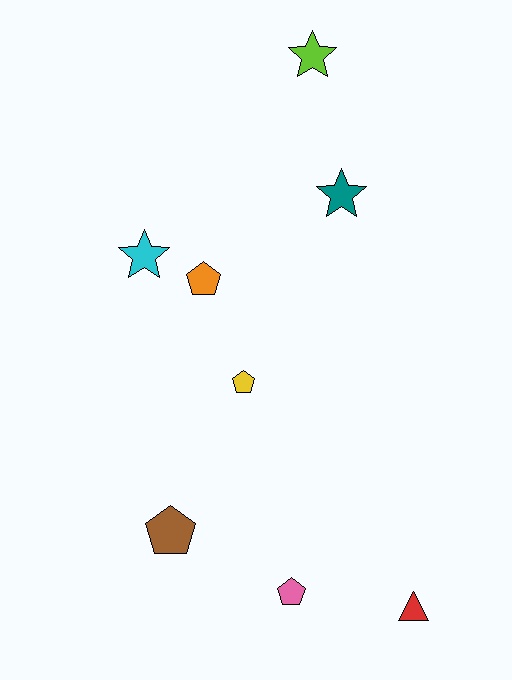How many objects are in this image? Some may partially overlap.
There are 8 objects.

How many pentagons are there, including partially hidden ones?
There are 4 pentagons.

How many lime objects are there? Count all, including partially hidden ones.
There is 1 lime object.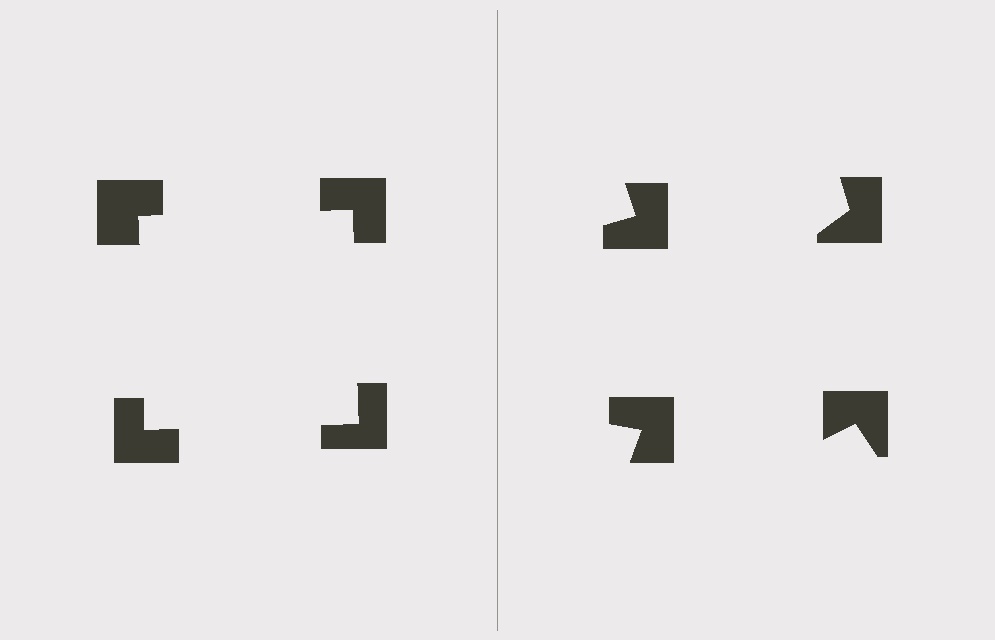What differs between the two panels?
The notched squares are positioned identically on both sides; only the wedge orientations differ. On the left they align to a square; on the right they are misaligned.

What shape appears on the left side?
An illusory square.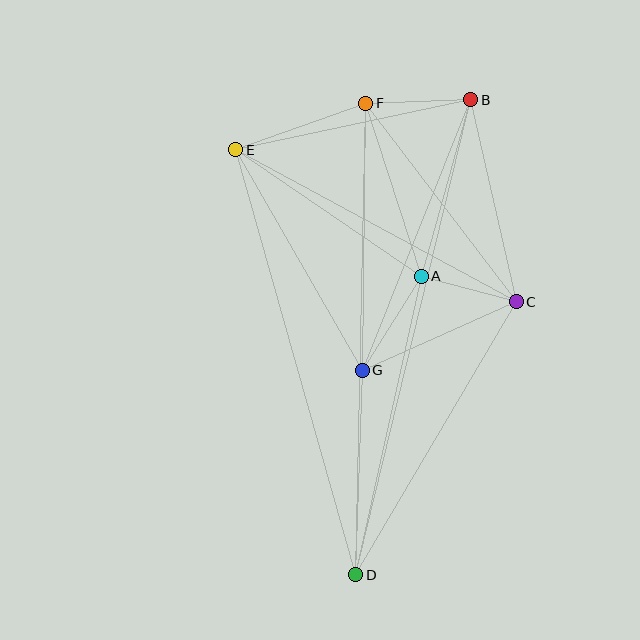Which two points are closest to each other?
Points A and C are closest to each other.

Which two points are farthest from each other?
Points B and D are farthest from each other.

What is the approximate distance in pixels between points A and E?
The distance between A and E is approximately 224 pixels.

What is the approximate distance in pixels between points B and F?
The distance between B and F is approximately 105 pixels.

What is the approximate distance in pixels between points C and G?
The distance between C and G is approximately 169 pixels.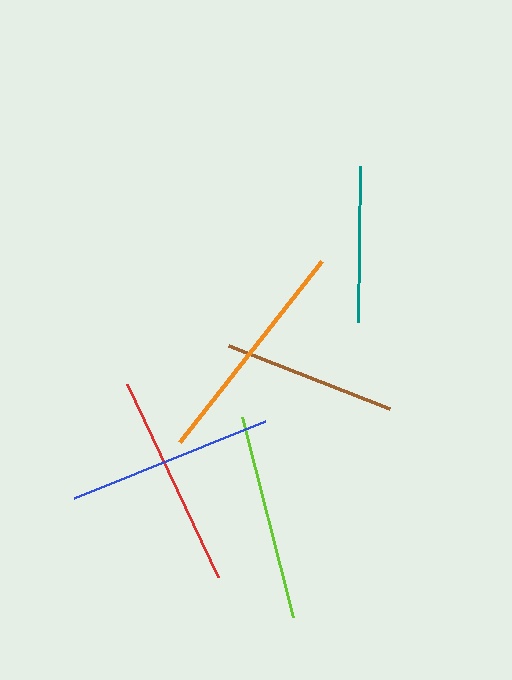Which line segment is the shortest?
The teal line is the shortest at approximately 156 pixels.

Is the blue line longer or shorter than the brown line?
The blue line is longer than the brown line.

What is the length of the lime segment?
The lime segment is approximately 207 pixels long.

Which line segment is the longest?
The orange line is the longest at approximately 229 pixels.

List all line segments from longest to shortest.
From longest to shortest: orange, red, lime, blue, brown, teal.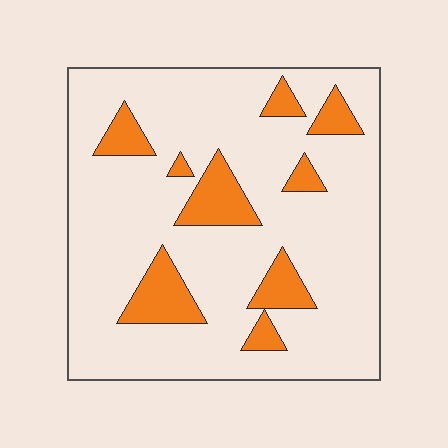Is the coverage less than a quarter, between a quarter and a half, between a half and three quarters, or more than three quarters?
Less than a quarter.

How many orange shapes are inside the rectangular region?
9.